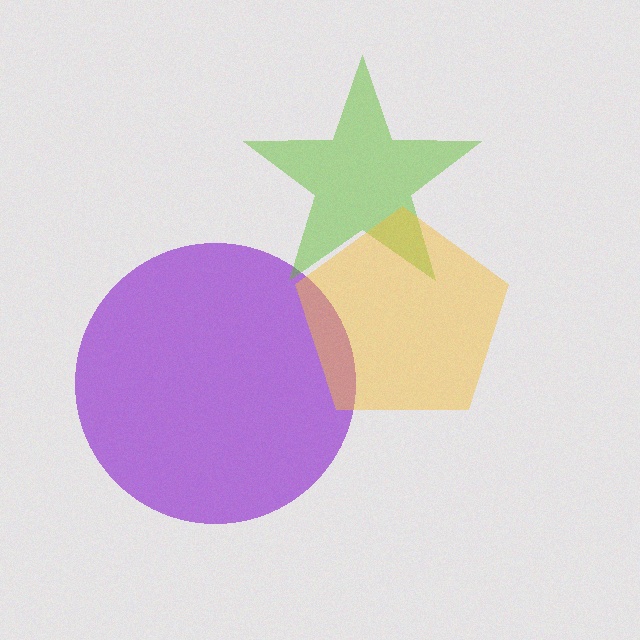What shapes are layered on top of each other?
The layered shapes are: a purple circle, a lime star, a yellow pentagon.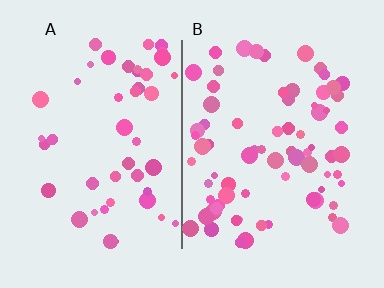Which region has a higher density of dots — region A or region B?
B (the right).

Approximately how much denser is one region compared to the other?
Approximately 1.6× — region B over region A.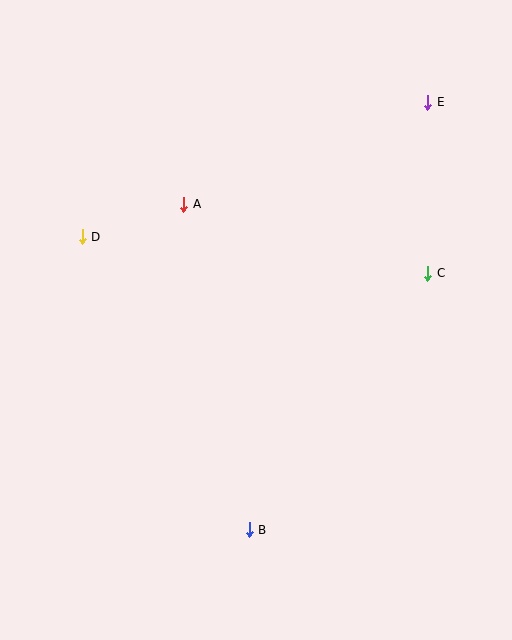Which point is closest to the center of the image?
Point A at (184, 204) is closest to the center.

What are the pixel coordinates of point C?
Point C is at (428, 273).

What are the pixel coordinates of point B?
Point B is at (249, 530).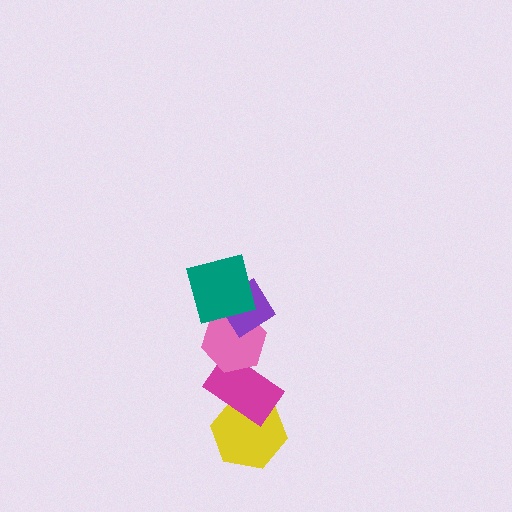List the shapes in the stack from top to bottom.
From top to bottom: the teal square, the purple diamond, the pink hexagon, the magenta rectangle, the yellow hexagon.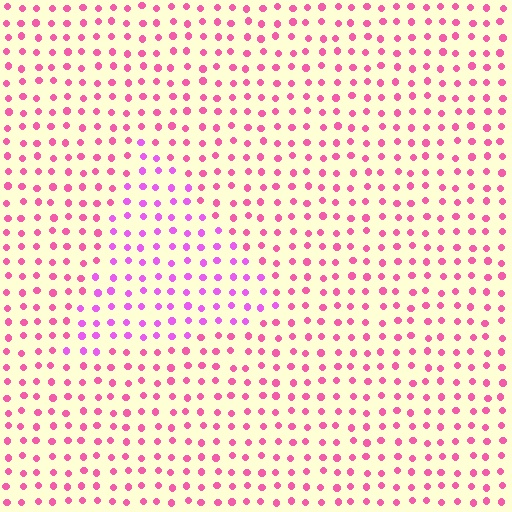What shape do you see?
I see a triangle.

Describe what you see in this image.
The image is filled with small pink elements in a uniform arrangement. A triangle-shaped region is visible where the elements are tinted to a slightly different hue, forming a subtle color boundary.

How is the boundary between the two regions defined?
The boundary is defined purely by a slight shift in hue (about 32 degrees). Spacing, size, and orientation are identical on both sides.